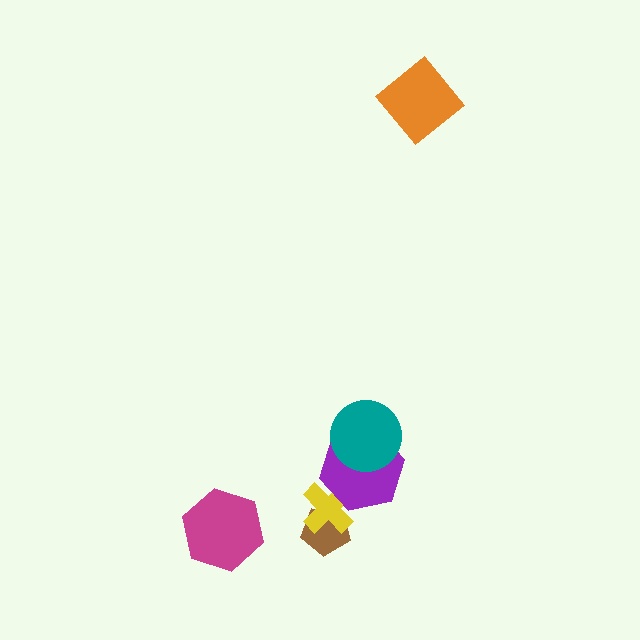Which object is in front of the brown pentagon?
The yellow cross is in front of the brown pentagon.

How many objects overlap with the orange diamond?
0 objects overlap with the orange diamond.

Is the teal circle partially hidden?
No, no other shape covers it.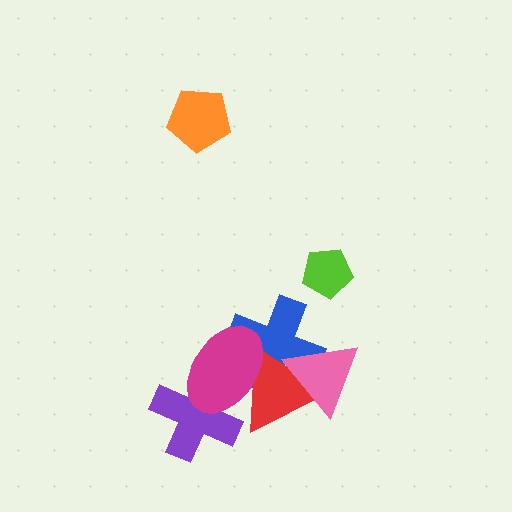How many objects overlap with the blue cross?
3 objects overlap with the blue cross.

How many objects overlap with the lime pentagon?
0 objects overlap with the lime pentagon.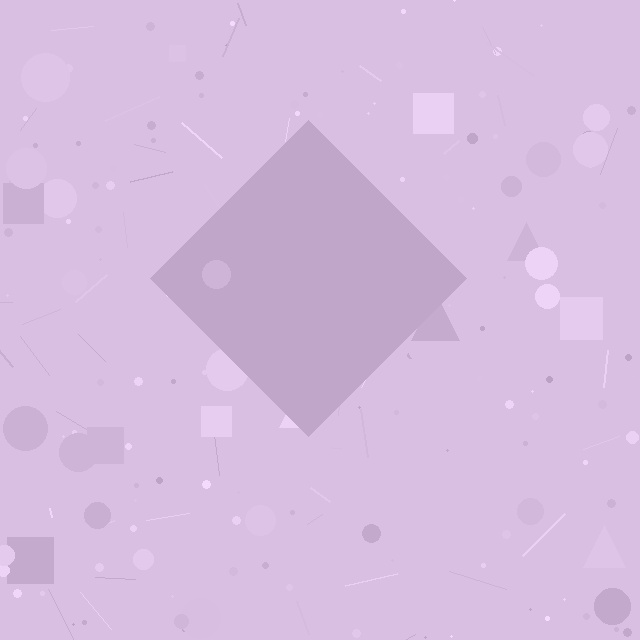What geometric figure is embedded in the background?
A diamond is embedded in the background.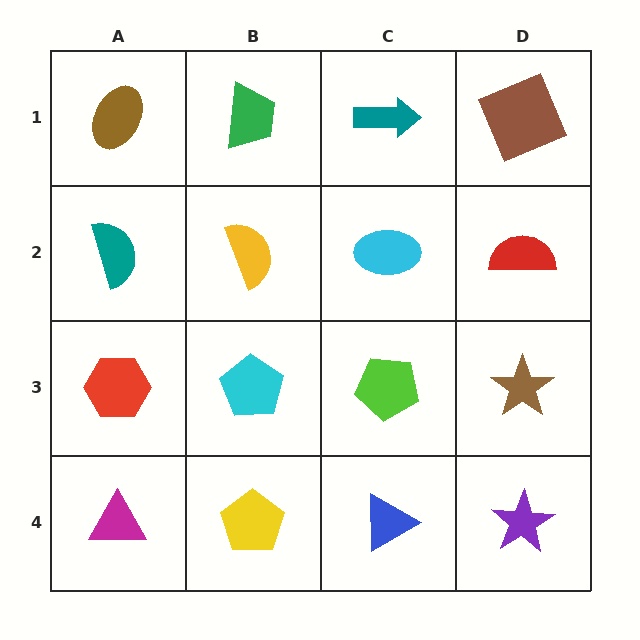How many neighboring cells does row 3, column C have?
4.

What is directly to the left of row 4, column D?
A blue triangle.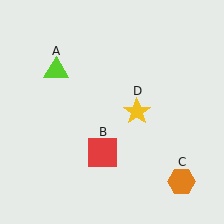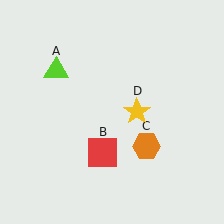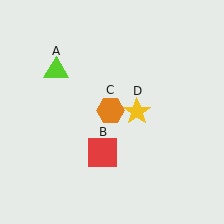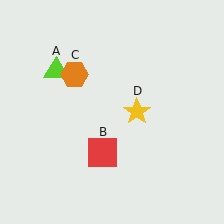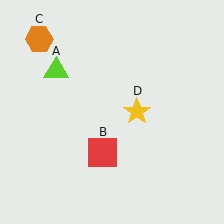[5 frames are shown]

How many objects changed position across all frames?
1 object changed position: orange hexagon (object C).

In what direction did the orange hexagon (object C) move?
The orange hexagon (object C) moved up and to the left.